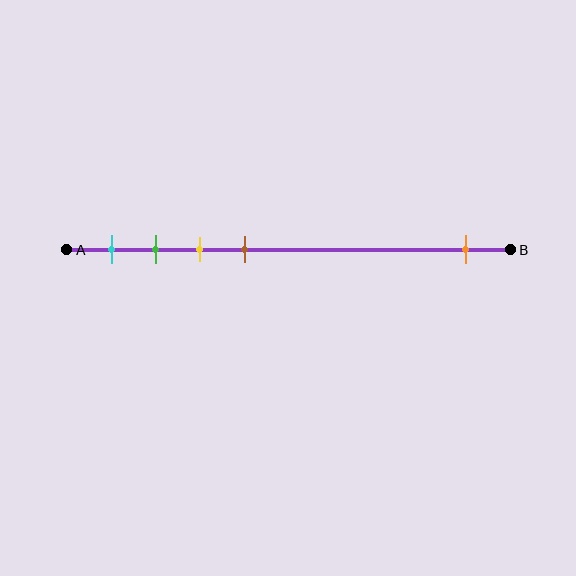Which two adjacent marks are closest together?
The green and yellow marks are the closest adjacent pair.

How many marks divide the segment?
There are 5 marks dividing the segment.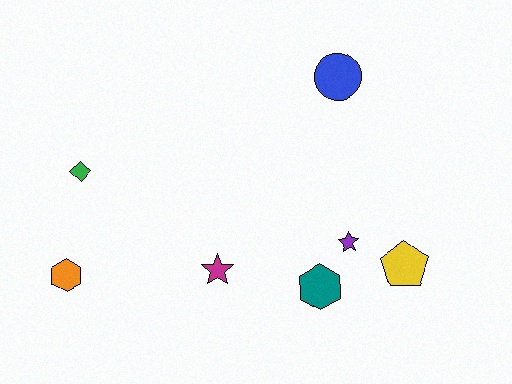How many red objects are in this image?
There are no red objects.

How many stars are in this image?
There are 2 stars.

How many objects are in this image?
There are 7 objects.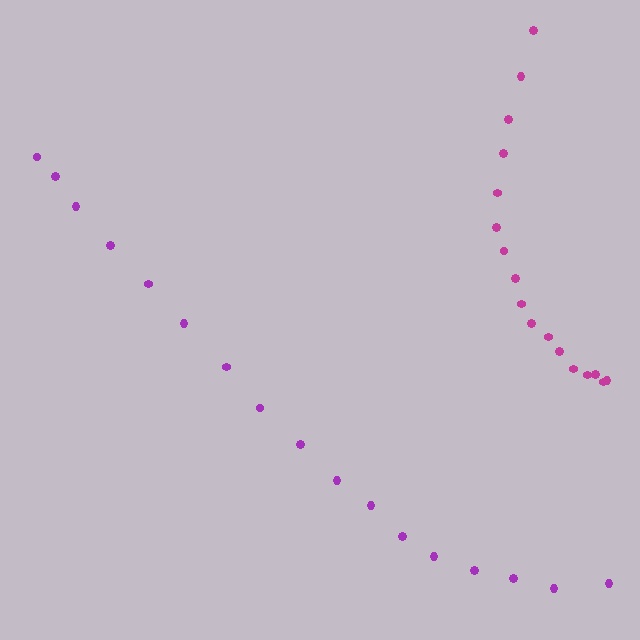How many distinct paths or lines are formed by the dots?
There are 2 distinct paths.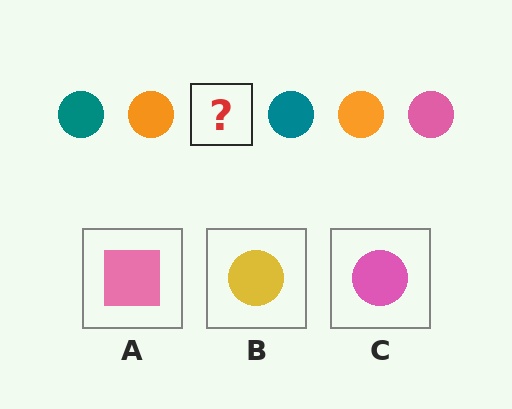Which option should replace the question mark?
Option C.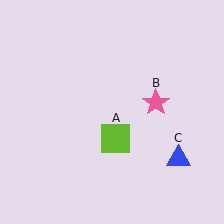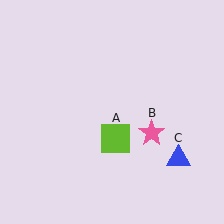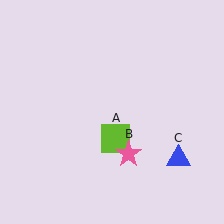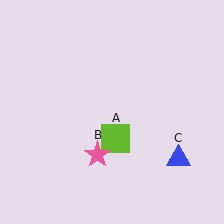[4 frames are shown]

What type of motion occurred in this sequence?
The pink star (object B) rotated clockwise around the center of the scene.